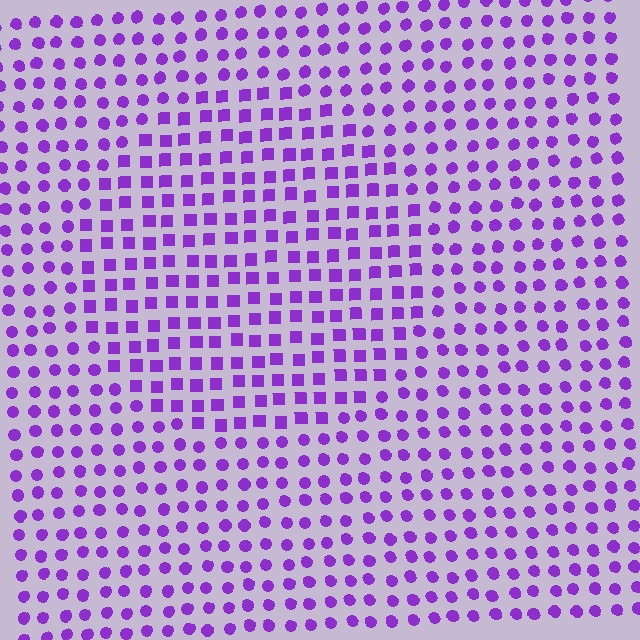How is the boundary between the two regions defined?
The boundary is defined by a change in element shape: squares inside vs. circles outside. All elements share the same color and spacing.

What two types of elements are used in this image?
The image uses squares inside the circle region and circles outside it.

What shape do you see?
I see a circle.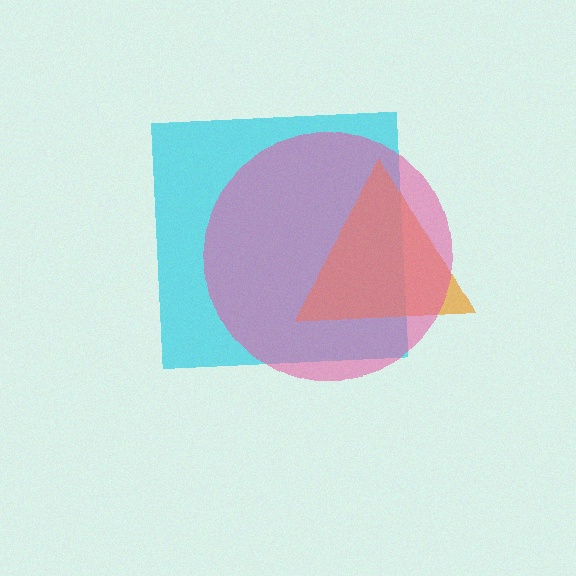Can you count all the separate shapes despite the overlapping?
Yes, there are 3 separate shapes.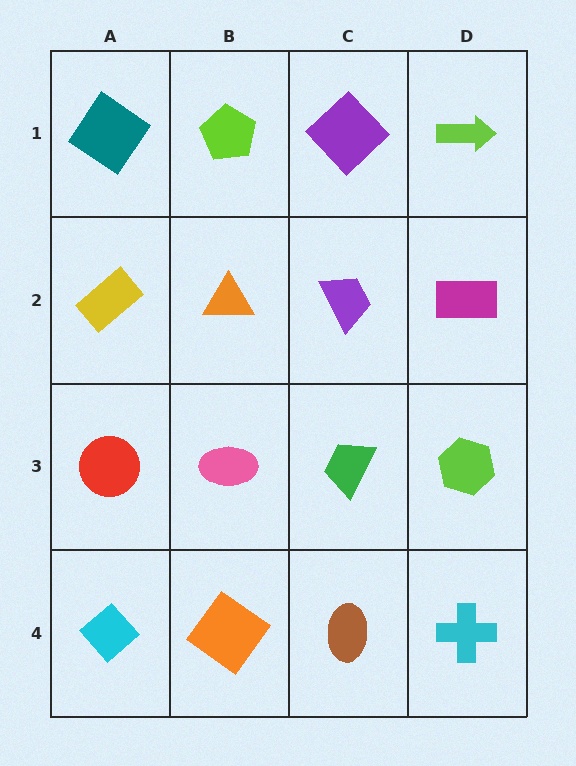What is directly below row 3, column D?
A cyan cross.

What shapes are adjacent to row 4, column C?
A green trapezoid (row 3, column C), an orange diamond (row 4, column B), a cyan cross (row 4, column D).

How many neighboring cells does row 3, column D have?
3.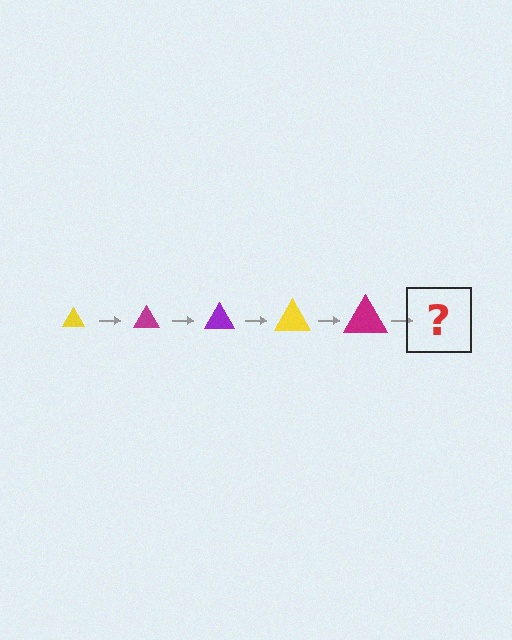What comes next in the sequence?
The next element should be a purple triangle, larger than the previous one.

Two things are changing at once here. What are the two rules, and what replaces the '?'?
The two rules are that the triangle grows larger each step and the color cycles through yellow, magenta, and purple. The '?' should be a purple triangle, larger than the previous one.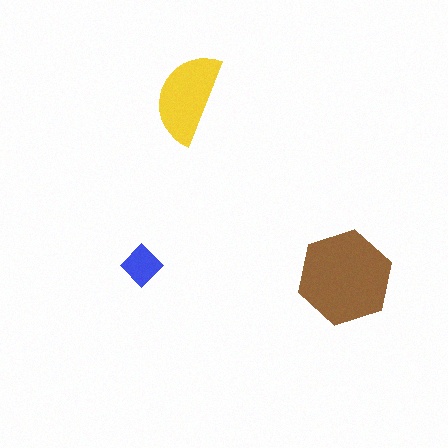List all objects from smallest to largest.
The blue diamond, the yellow semicircle, the brown hexagon.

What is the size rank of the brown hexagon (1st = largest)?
1st.